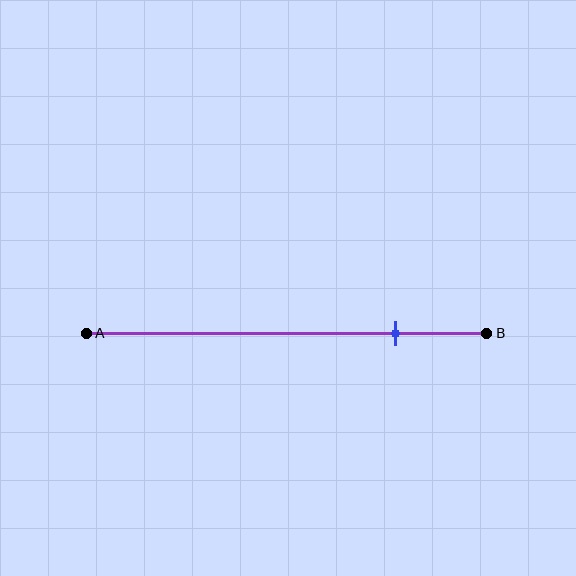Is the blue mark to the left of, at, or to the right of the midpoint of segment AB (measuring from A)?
The blue mark is to the right of the midpoint of segment AB.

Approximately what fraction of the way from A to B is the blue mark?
The blue mark is approximately 75% of the way from A to B.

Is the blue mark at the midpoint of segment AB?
No, the mark is at about 75% from A, not at the 50% midpoint.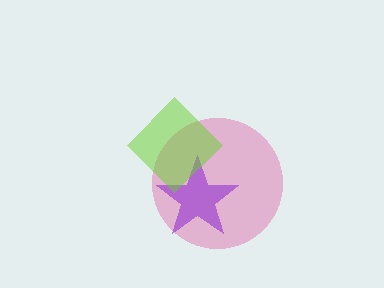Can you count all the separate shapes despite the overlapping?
Yes, there are 3 separate shapes.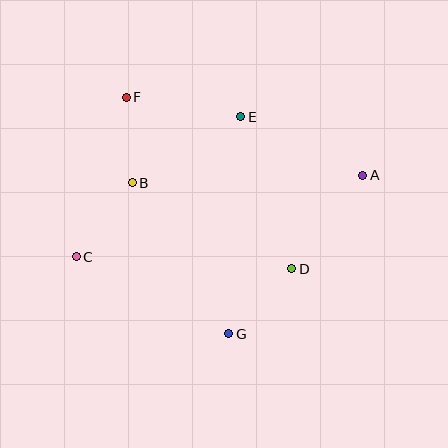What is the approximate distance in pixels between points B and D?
The distance between B and D is approximately 181 pixels.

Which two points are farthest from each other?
Points A and C are farthest from each other.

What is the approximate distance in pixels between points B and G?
The distance between B and G is approximately 179 pixels.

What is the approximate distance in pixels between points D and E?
The distance between D and E is approximately 160 pixels.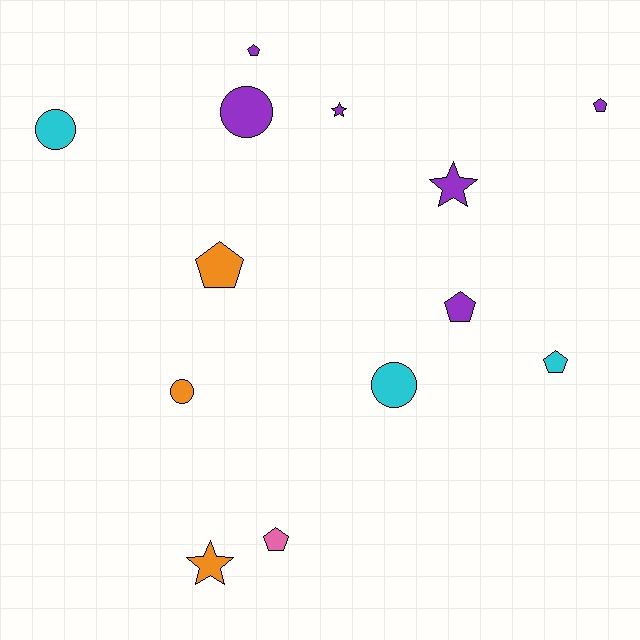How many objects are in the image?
There are 13 objects.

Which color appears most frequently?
Purple, with 6 objects.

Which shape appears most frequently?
Pentagon, with 6 objects.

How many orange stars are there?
There is 1 orange star.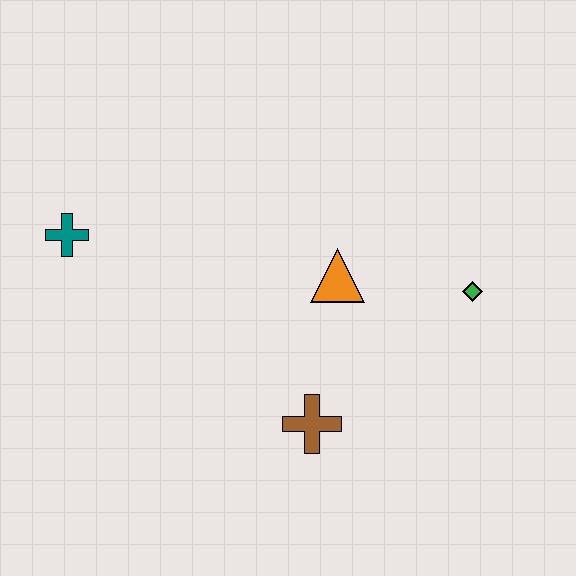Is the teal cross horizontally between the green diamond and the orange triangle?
No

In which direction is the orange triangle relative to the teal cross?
The orange triangle is to the right of the teal cross.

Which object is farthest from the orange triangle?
The teal cross is farthest from the orange triangle.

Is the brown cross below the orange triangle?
Yes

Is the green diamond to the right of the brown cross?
Yes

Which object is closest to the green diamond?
The orange triangle is closest to the green diamond.